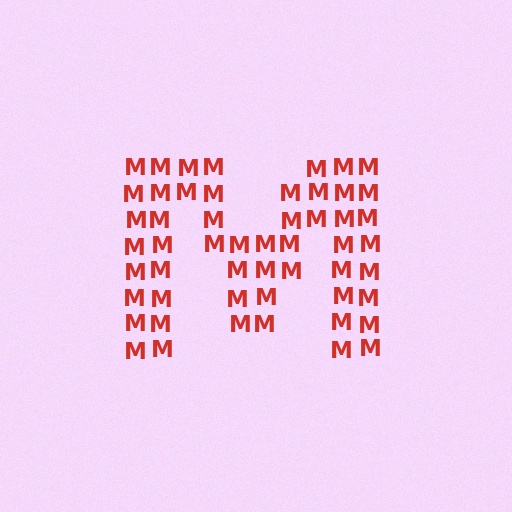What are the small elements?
The small elements are letter M's.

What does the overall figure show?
The overall figure shows the letter M.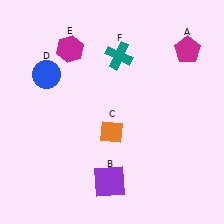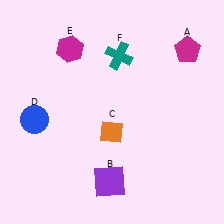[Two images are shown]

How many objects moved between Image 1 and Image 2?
1 object moved between the two images.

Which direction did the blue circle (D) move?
The blue circle (D) moved down.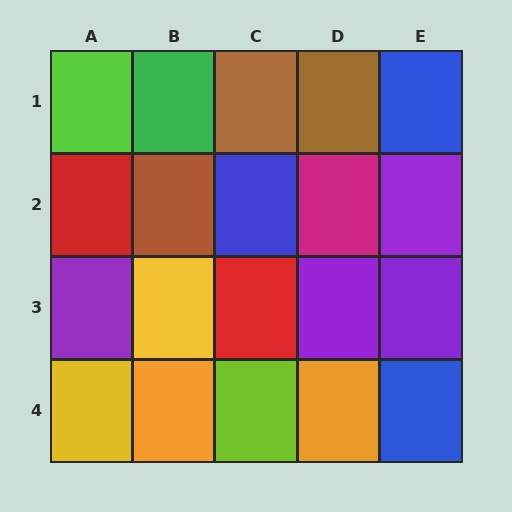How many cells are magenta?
1 cell is magenta.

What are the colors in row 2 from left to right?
Red, brown, blue, magenta, purple.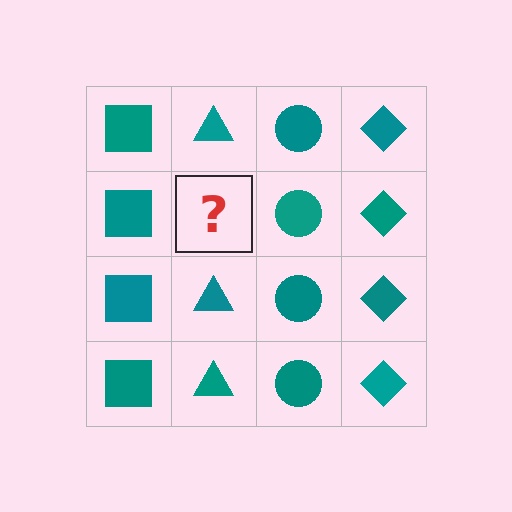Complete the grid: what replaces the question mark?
The question mark should be replaced with a teal triangle.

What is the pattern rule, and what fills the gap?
The rule is that each column has a consistent shape. The gap should be filled with a teal triangle.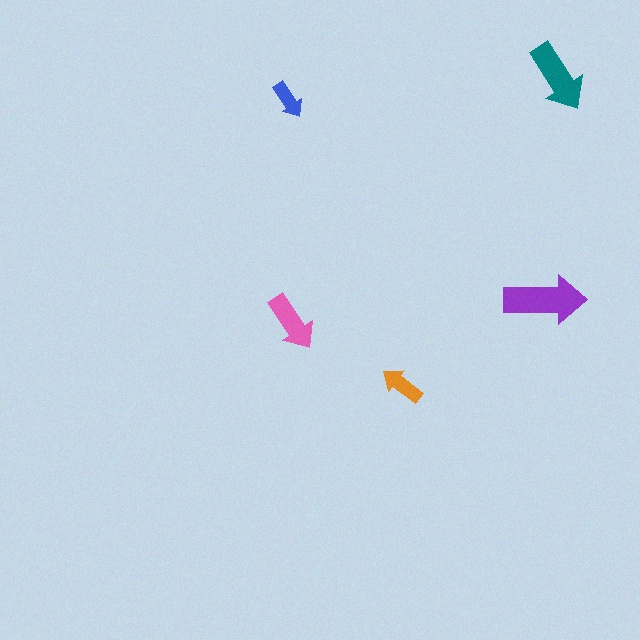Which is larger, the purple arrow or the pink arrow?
The purple one.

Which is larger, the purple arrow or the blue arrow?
The purple one.